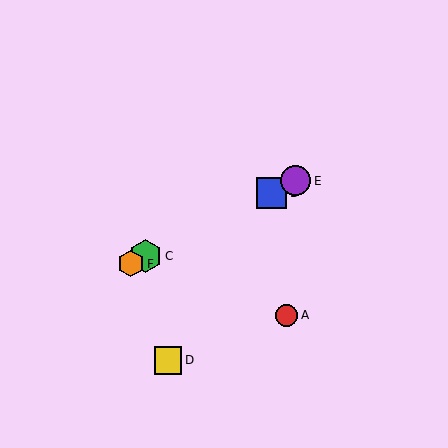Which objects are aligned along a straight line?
Objects B, C, E, F are aligned along a straight line.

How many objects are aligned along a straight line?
4 objects (B, C, E, F) are aligned along a straight line.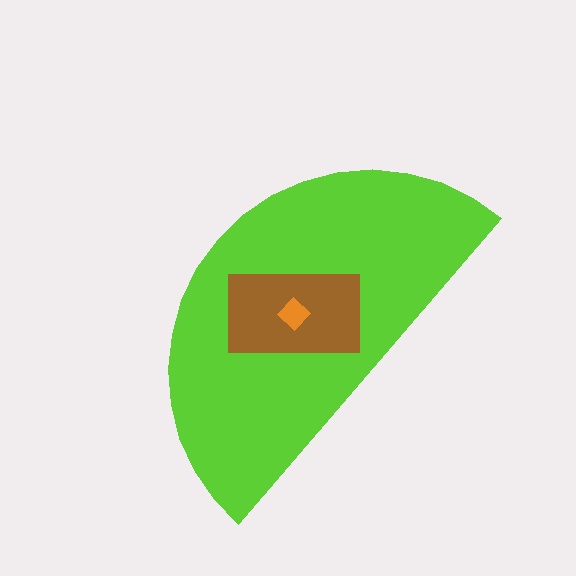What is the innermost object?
The orange diamond.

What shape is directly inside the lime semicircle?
The brown rectangle.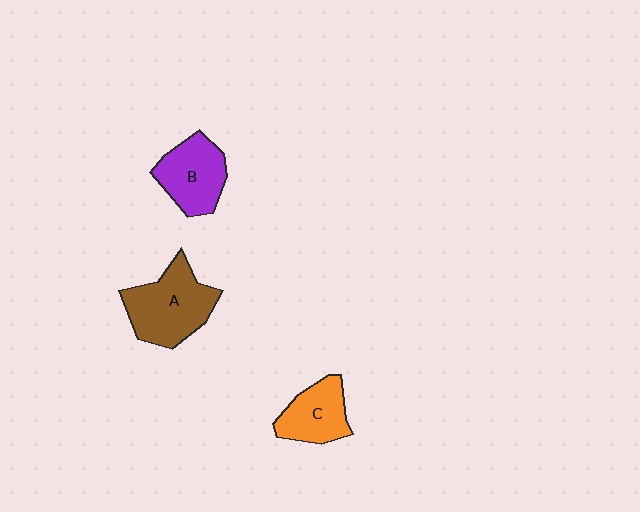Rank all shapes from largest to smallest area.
From largest to smallest: A (brown), B (purple), C (orange).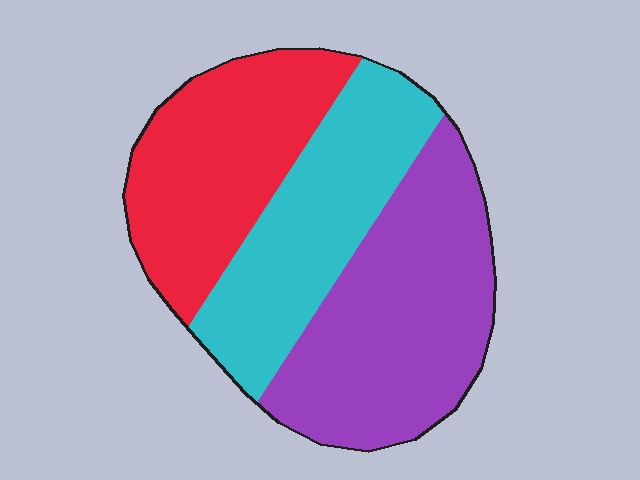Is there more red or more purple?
Purple.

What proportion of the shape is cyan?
Cyan takes up about one third (1/3) of the shape.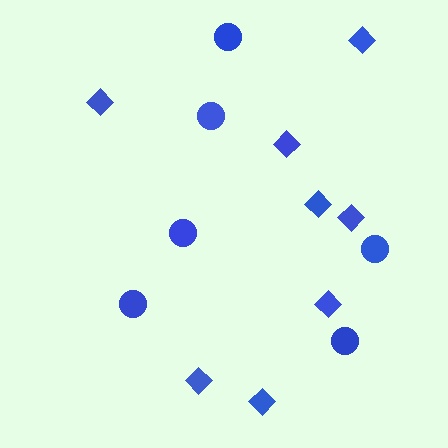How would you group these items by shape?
There are 2 groups: one group of circles (6) and one group of diamonds (8).